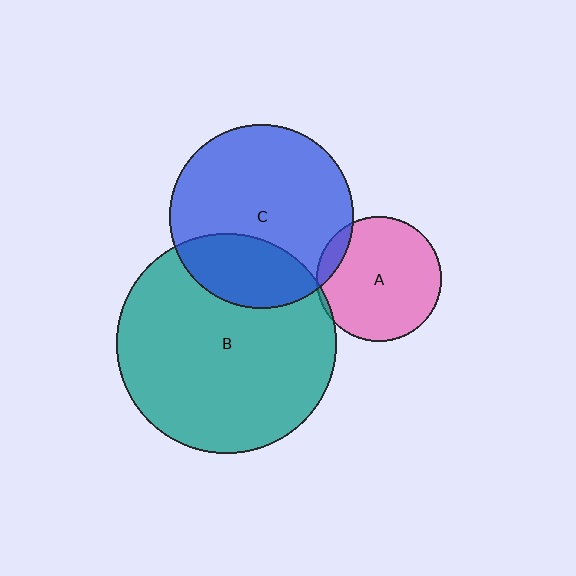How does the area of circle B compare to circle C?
Approximately 1.4 times.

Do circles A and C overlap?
Yes.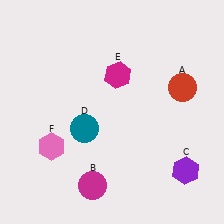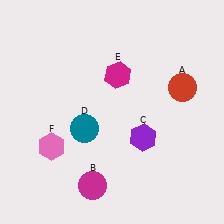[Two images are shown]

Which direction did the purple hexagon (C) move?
The purple hexagon (C) moved left.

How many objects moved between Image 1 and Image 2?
1 object moved between the two images.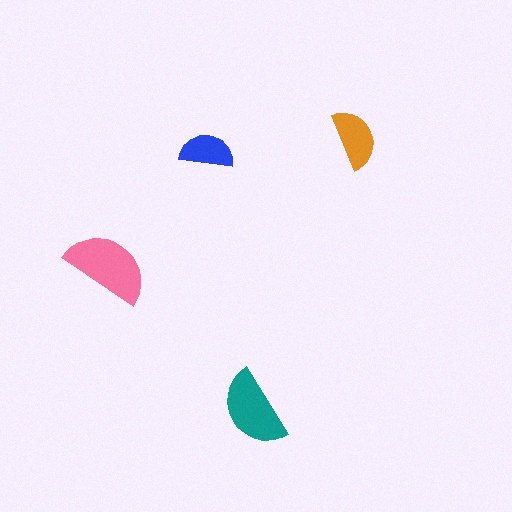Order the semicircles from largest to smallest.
the pink one, the teal one, the orange one, the blue one.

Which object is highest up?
The orange semicircle is topmost.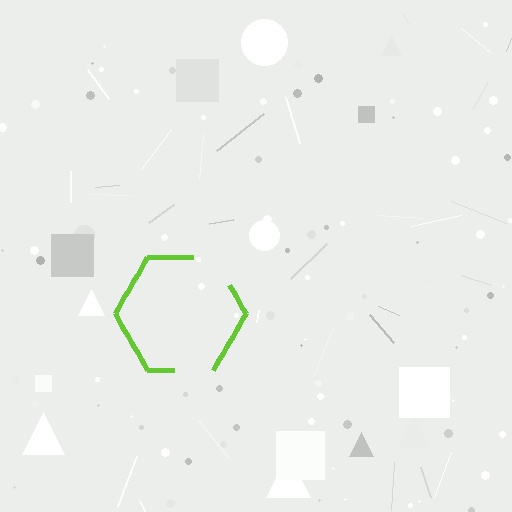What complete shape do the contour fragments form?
The contour fragments form a hexagon.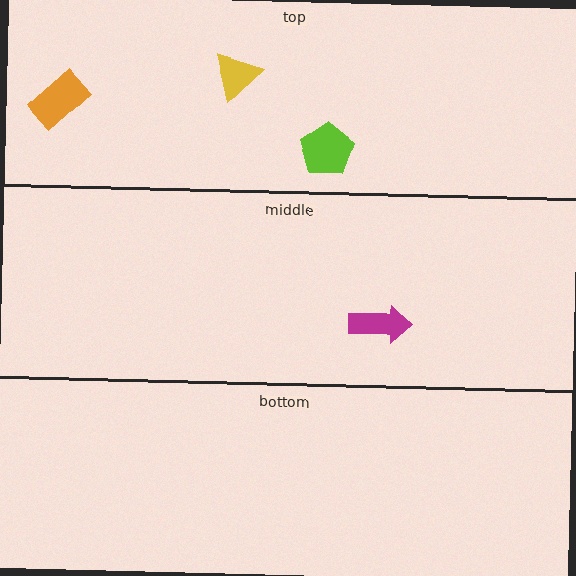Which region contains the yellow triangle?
The top region.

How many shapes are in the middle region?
1.